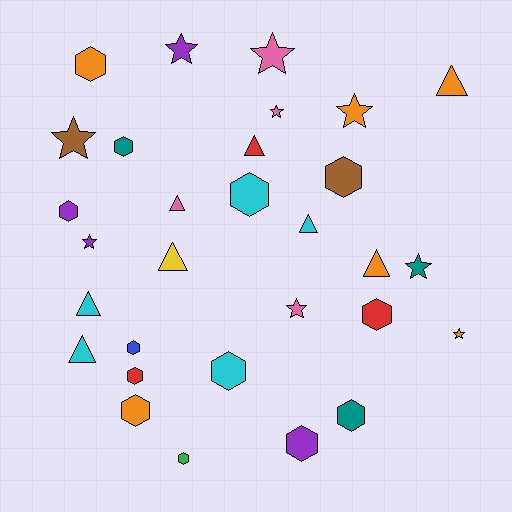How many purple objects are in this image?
There are 4 purple objects.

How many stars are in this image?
There are 9 stars.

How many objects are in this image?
There are 30 objects.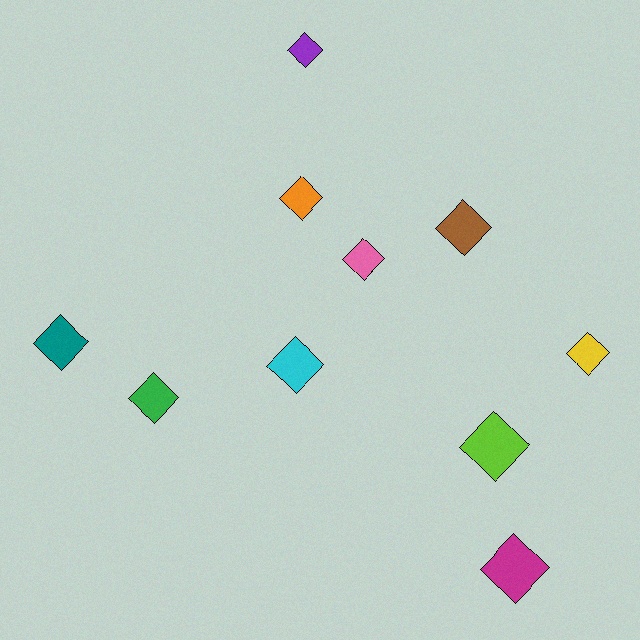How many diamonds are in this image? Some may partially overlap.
There are 10 diamonds.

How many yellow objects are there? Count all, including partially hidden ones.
There is 1 yellow object.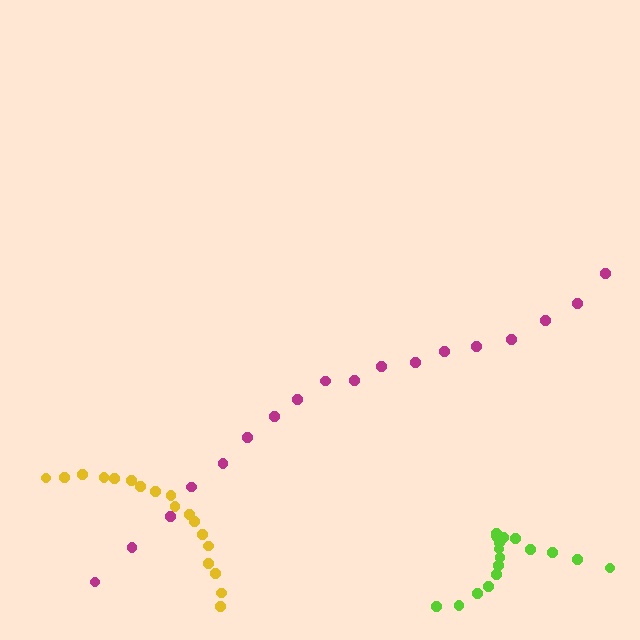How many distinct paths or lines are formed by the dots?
There are 3 distinct paths.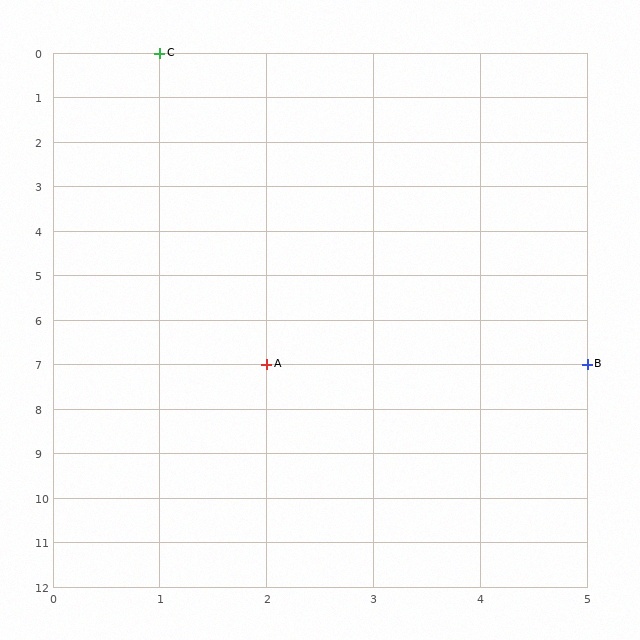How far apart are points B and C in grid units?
Points B and C are 4 columns and 7 rows apart (about 8.1 grid units diagonally).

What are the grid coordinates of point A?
Point A is at grid coordinates (2, 7).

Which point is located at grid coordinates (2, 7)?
Point A is at (2, 7).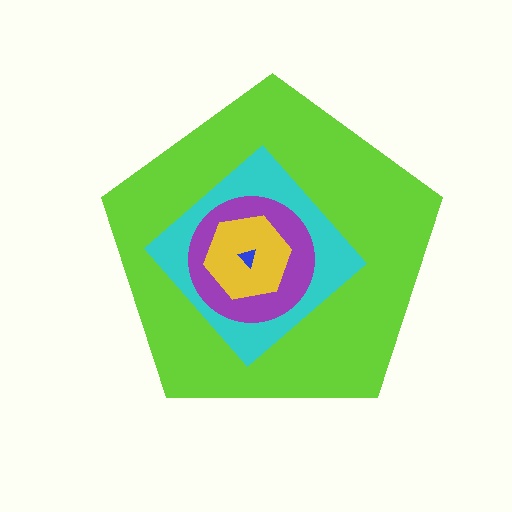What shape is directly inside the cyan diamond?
The purple circle.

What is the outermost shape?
The lime pentagon.